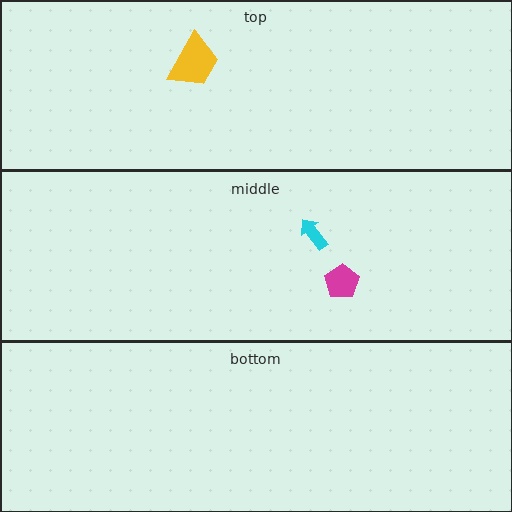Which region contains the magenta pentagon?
The middle region.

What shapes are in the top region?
The yellow trapezoid.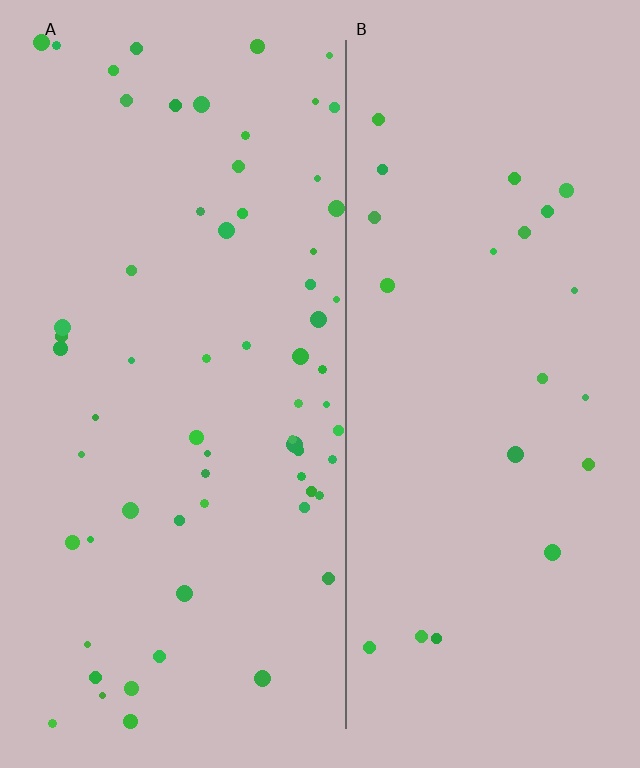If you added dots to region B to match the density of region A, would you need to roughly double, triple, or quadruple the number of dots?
Approximately triple.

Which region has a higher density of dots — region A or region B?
A (the left).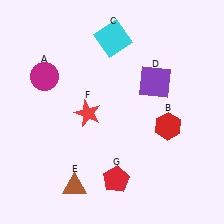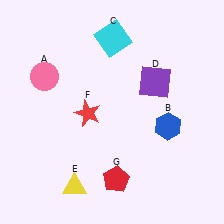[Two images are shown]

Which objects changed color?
A changed from magenta to pink. B changed from red to blue. E changed from brown to yellow.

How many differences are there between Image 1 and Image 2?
There are 3 differences between the two images.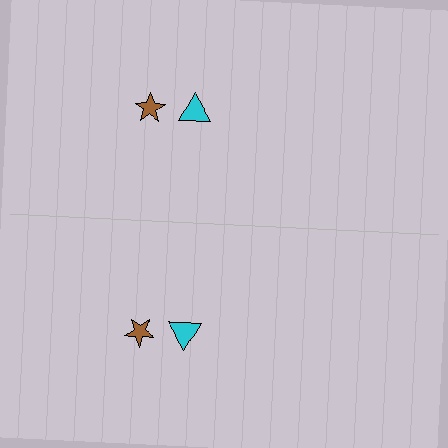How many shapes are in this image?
There are 4 shapes in this image.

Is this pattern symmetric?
Yes, this pattern has bilateral (reflection) symmetry.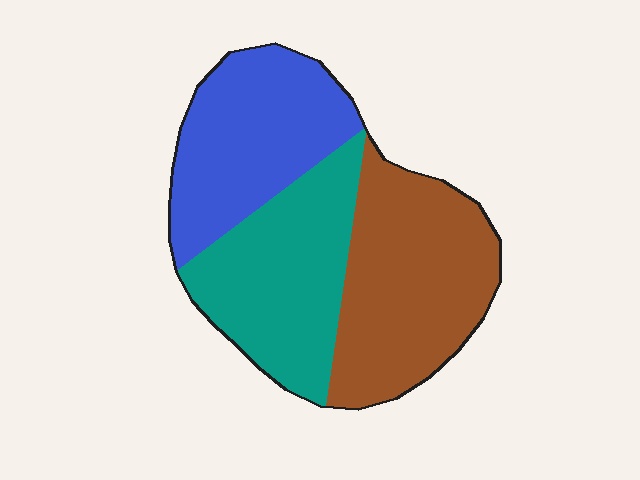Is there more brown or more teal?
Brown.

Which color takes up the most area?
Brown, at roughly 35%.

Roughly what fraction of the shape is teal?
Teal takes up between a sixth and a third of the shape.